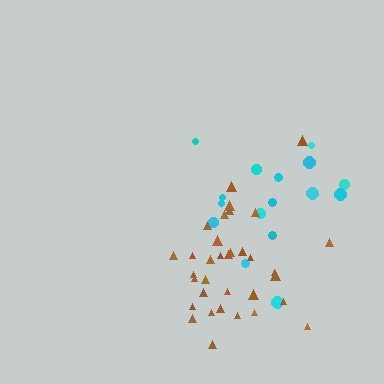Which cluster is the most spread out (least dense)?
Cyan.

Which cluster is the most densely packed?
Brown.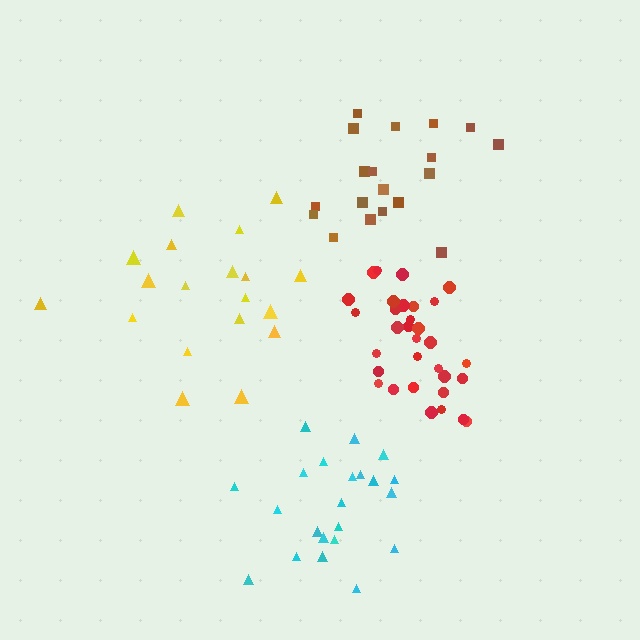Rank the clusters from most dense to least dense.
brown, red, cyan, yellow.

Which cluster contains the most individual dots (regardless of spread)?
Red (32).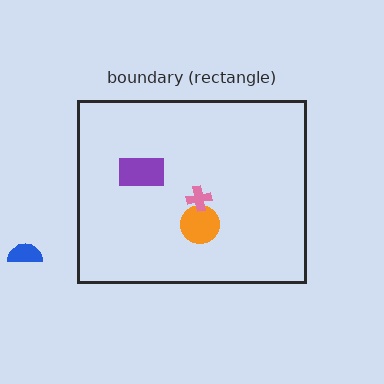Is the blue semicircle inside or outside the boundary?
Outside.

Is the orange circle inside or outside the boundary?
Inside.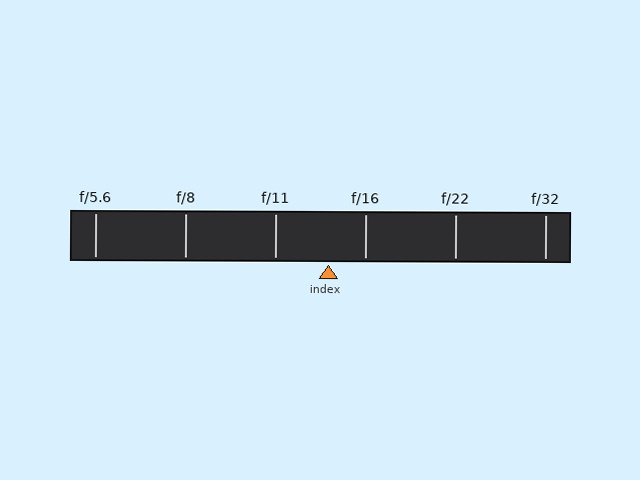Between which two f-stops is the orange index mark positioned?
The index mark is between f/11 and f/16.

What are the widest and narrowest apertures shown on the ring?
The widest aperture shown is f/5.6 and the narrowest is f/32.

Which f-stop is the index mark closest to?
The index mark is closest to f/16.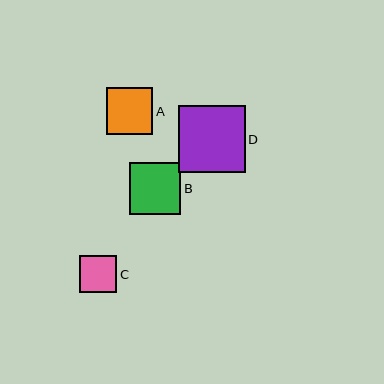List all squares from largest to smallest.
From largest to smallest: D, B, A, C.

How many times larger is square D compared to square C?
Square D is approximately 1.8 times the size of square C.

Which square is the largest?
Square D is the largest with a size of approximately 67 pixels.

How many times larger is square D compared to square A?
Square D is approximately 1.4 times the size of square A.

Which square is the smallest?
Square C is the smallest with a size of approximately 37 pixels.